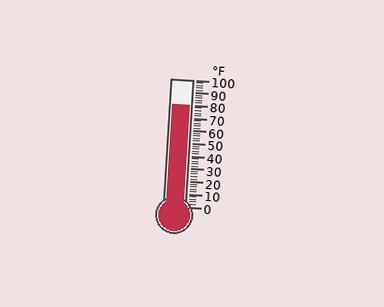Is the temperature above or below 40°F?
The temperature is above 40°F.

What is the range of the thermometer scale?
The thermometer scale ranges from 0°F to 100°F.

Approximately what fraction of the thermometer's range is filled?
The thermometer is filled to approximately 80% of its range.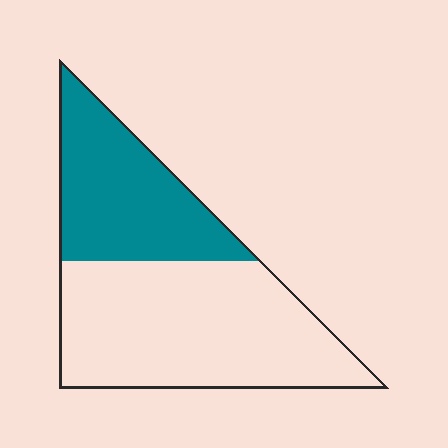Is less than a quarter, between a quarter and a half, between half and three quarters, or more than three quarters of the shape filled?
Between a quarter and a half.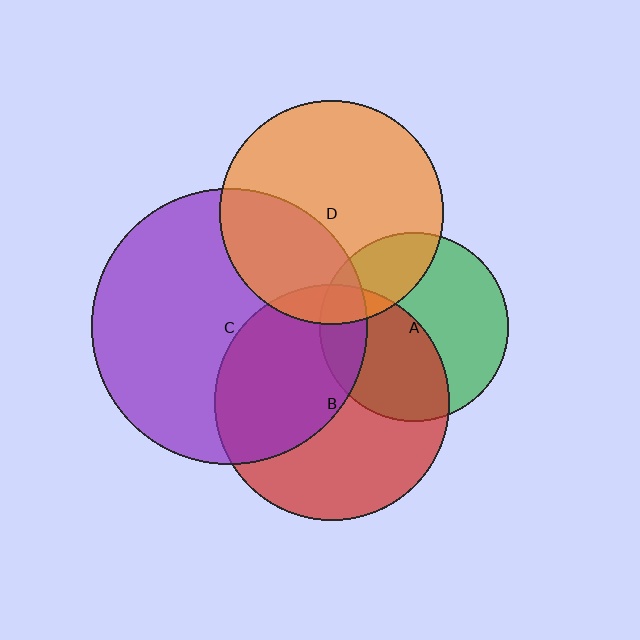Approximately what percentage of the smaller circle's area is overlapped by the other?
Approximately 45%.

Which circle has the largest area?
Circle C (purple).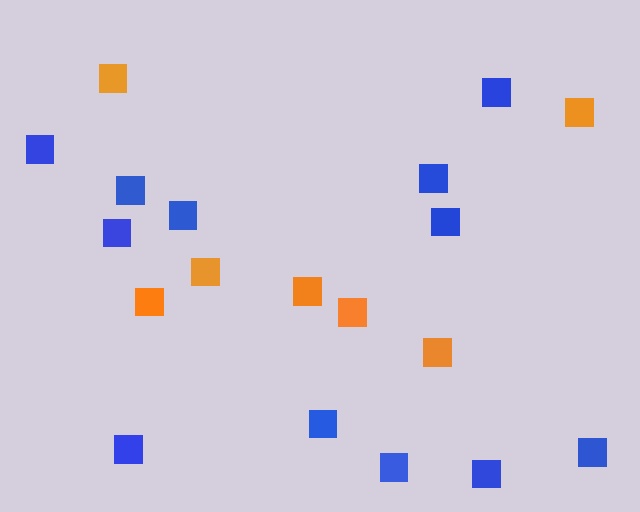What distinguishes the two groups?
There are 2 groups: one group of orange squares (7) and one group of blue squares (12).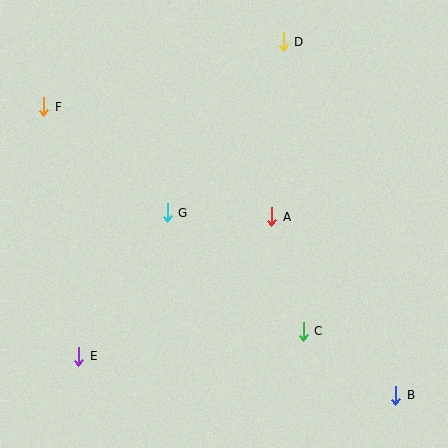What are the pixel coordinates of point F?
Point F is at (44, 107).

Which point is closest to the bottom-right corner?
Point B is closest to the bottom-right corner.